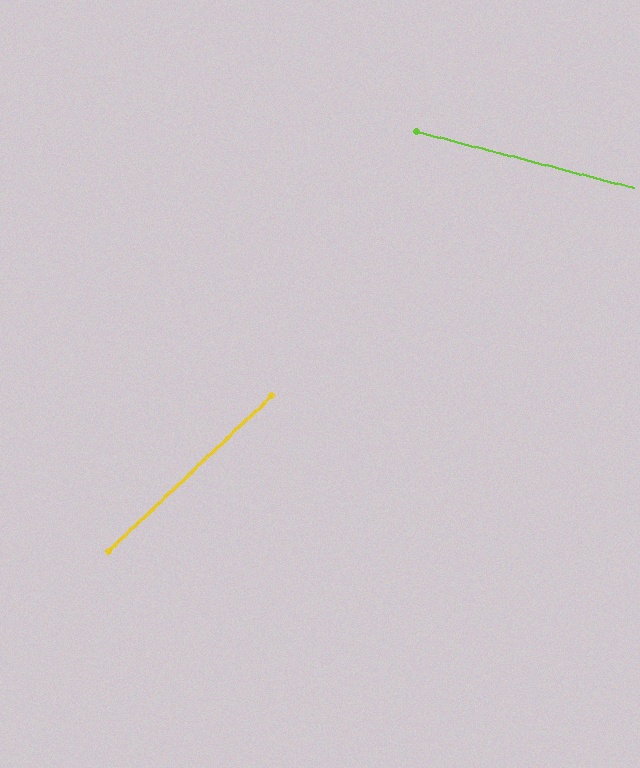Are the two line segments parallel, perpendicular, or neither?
Neither parallel nor perpendicular — they differ by about 58°.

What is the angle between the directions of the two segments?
Approximately 58 degrees.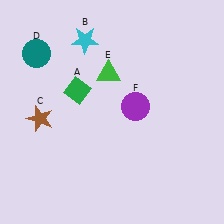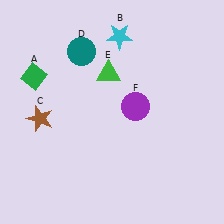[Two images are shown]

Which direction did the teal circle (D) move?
The teal circle (D) moved right.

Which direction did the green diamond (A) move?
The green diamond (A) moved left.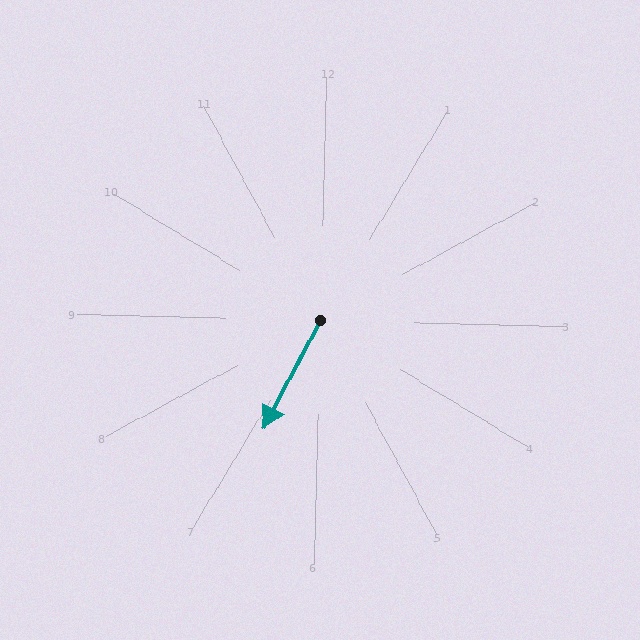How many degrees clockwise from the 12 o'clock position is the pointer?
Approximately 206 degrees.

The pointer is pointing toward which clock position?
Roughly 7 o'clock.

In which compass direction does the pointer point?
Southwest.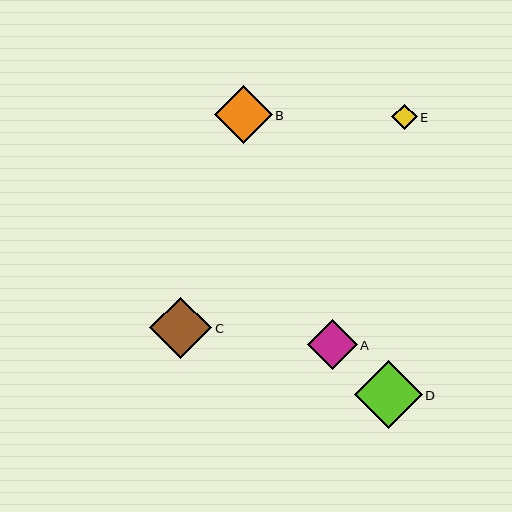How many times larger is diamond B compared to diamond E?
Diamond B is approximately 2.3 times the size of diamond E.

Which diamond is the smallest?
Diamond E is the smallest with a size of approximately 25 pixels.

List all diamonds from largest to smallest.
From largest to smallest: D, C, B, A, E.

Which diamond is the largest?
Diamond D is the largest with a size of approximately 67 pixels.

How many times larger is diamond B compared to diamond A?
Diamond B is approximately 1.2 times the size of diamond A.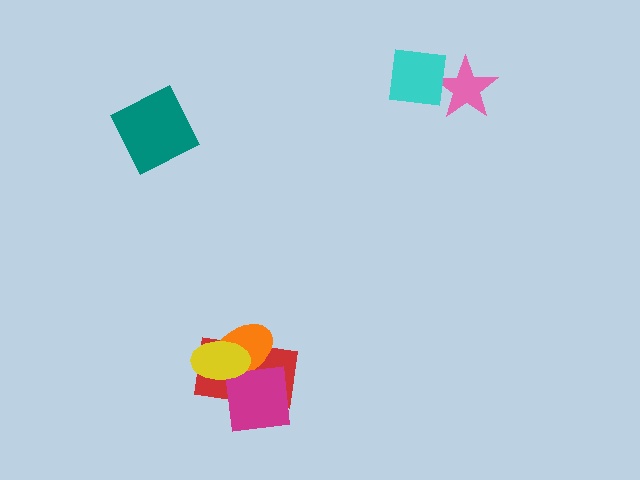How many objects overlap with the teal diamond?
0 objects overlap with the teal diamond.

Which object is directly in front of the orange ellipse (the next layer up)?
The magenta square is directly in front of the orange ellipse.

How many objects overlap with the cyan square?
1 object overlaps with the cyan square.